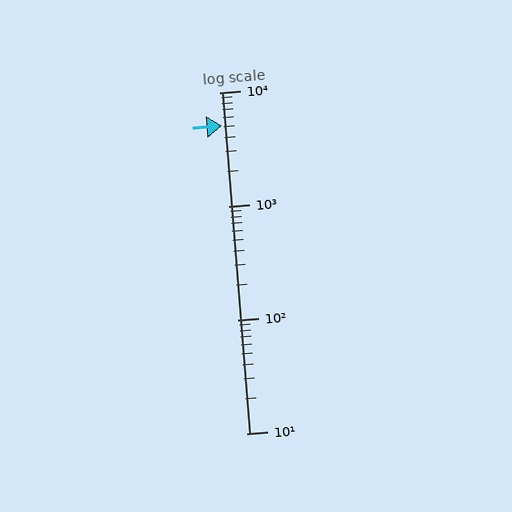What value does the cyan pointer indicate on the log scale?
The pointer indicates approximately 5100.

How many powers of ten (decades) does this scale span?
The scale spans 3 decades, from 10 to 10000.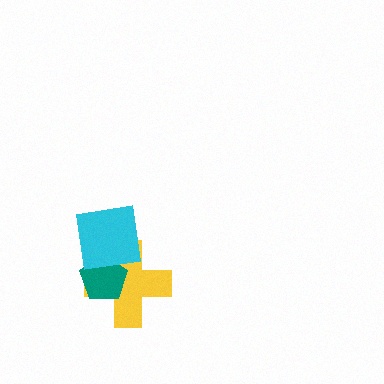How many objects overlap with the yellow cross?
2 objects overlap with the yellow cross.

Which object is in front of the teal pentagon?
The cyan square is in front of the teal pentagon.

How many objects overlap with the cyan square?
2 objects overlap with the cyan square.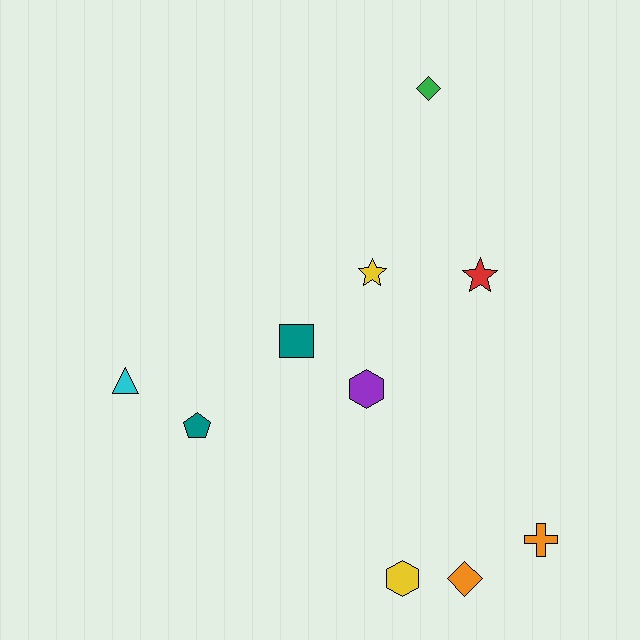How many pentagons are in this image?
There is 1 pentagon.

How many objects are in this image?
There are 10 objects.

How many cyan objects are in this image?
There is 1 cyan object.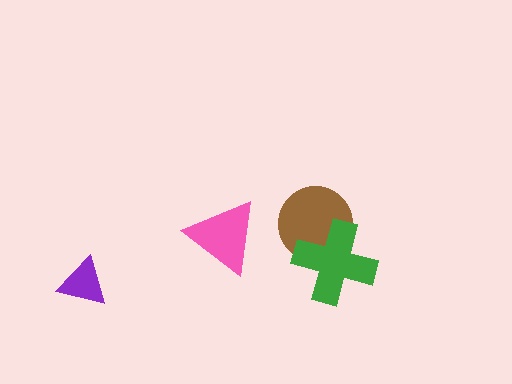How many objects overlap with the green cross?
1 object overlaps with the green cross.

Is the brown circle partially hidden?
Yes, it is partially covered by another shape.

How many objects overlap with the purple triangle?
0 objects overlap with the purple triangle.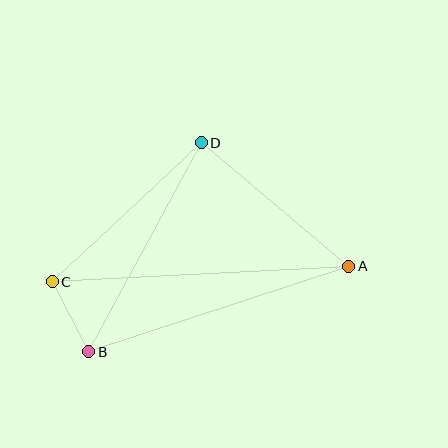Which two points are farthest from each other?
Points A and C are farthest from each other.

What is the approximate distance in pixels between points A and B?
The distance between A and B is approximately 273 pixels.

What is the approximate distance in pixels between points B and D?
The distance between B and D is approximately 237 pixels.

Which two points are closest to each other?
Points B and C are closest to each other.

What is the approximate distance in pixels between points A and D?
The distance between A and D is approximately 192 pixels.